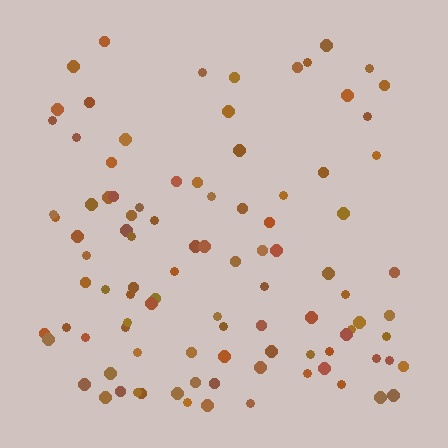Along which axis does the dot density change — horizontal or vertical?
Vertical.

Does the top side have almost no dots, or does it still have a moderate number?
Still a moderate number, just noticeably fewer than the bottom.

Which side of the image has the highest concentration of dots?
The bottom.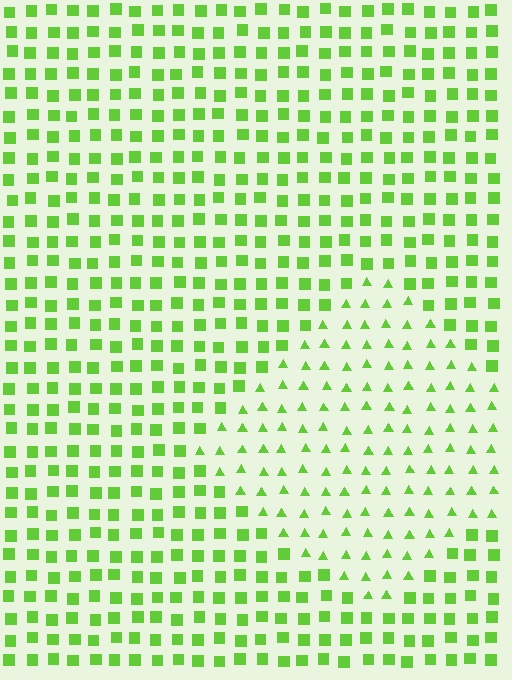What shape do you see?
I see a diamond.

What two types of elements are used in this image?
The image uses triangles inside the diamond region and squares outside it.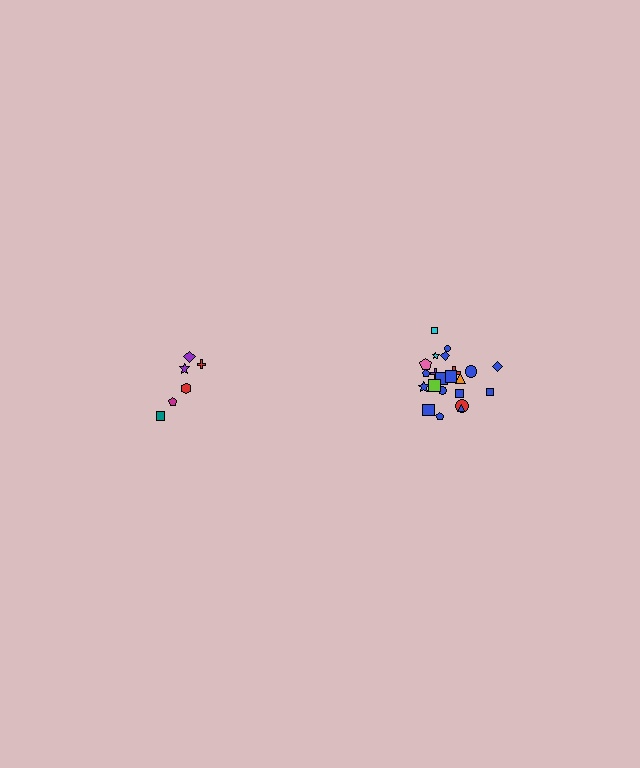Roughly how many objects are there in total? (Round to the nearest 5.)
Roughly 30 objects in total.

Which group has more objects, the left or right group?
The right group.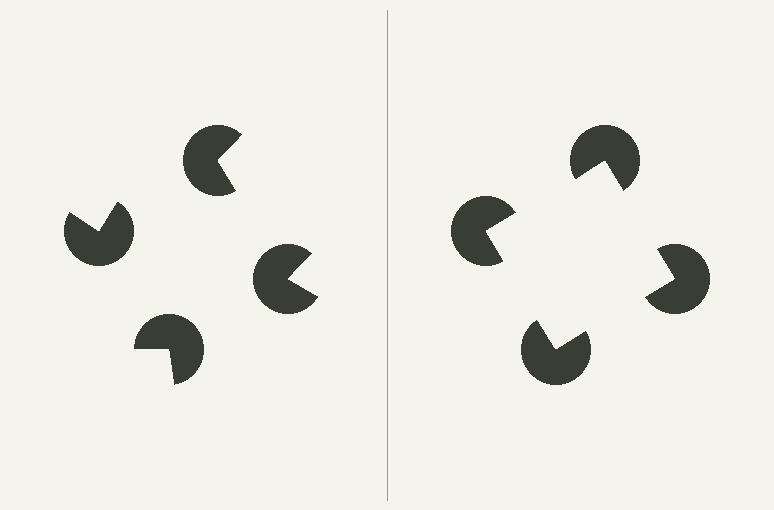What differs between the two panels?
The pac-man discs are positioned identically on both sides; only the wedge orientations differ. On the right they align to a square; on the left they are misaligned.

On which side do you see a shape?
An illusory square appears on the right side. On the left side the wedge cuts are rotated, so no coherent shape forms.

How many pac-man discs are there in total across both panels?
8 — 4 on each side.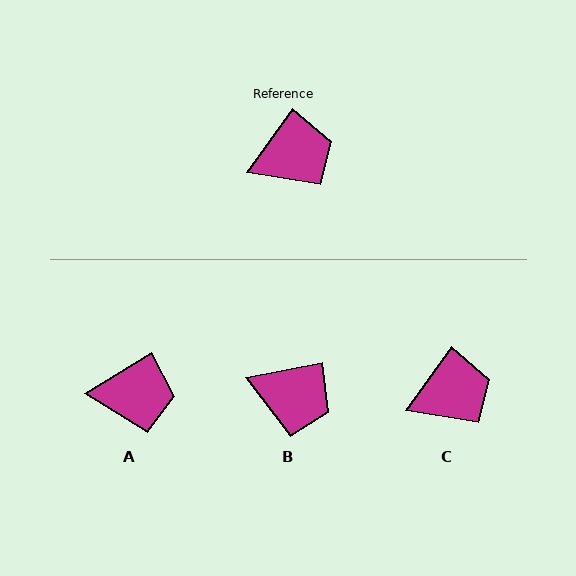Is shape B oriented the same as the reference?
No, it is off by about 43 degrees.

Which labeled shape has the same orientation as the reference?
C.